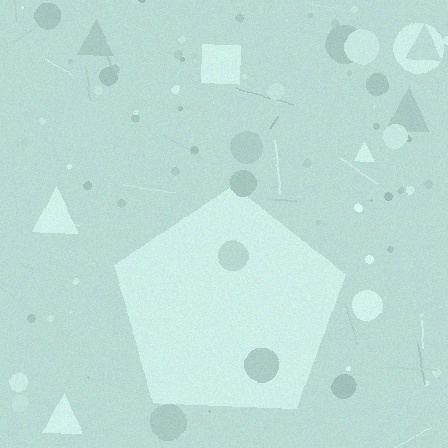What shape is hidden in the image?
A pentagon is hidden in the image.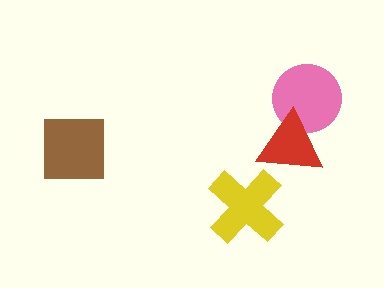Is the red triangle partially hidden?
No, no other shape covers it.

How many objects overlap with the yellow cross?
0 objects overlap with the yellow cross.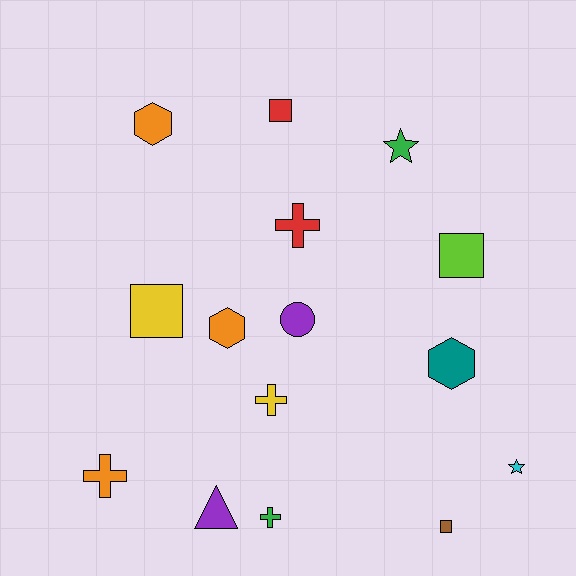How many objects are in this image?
There are 15 objects.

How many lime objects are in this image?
There is 1 lime object.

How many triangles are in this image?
There is 1 triangle.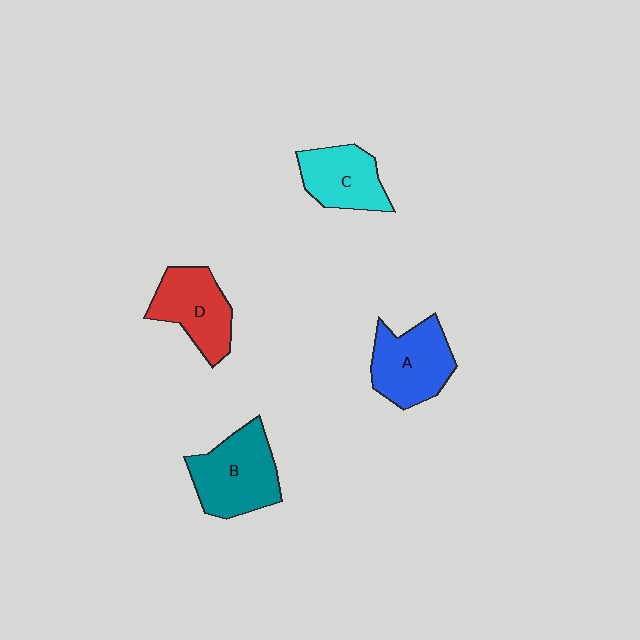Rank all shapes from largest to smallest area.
From largest to smallest: B (teal), A (blue), D (red), C (cyan).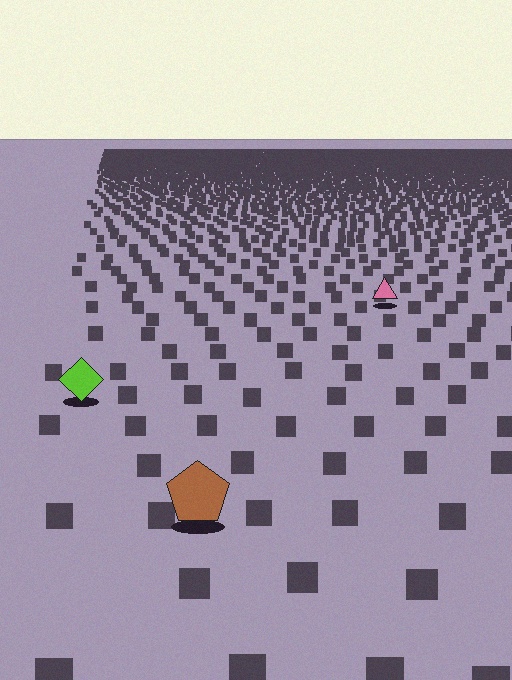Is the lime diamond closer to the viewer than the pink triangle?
Yes. The lime diamond is closer — you can tell from the texture gradient: the ground texture is coarser near it.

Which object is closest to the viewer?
The brown pentagon is closest. The texture marks near it are larger and more spread out.